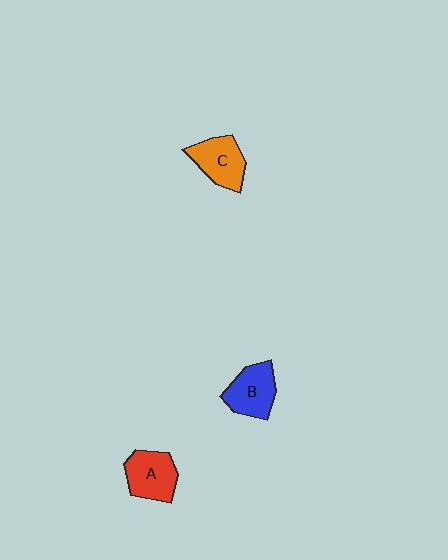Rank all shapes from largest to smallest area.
From largest to smallest: A (red), B (blue), C (orange).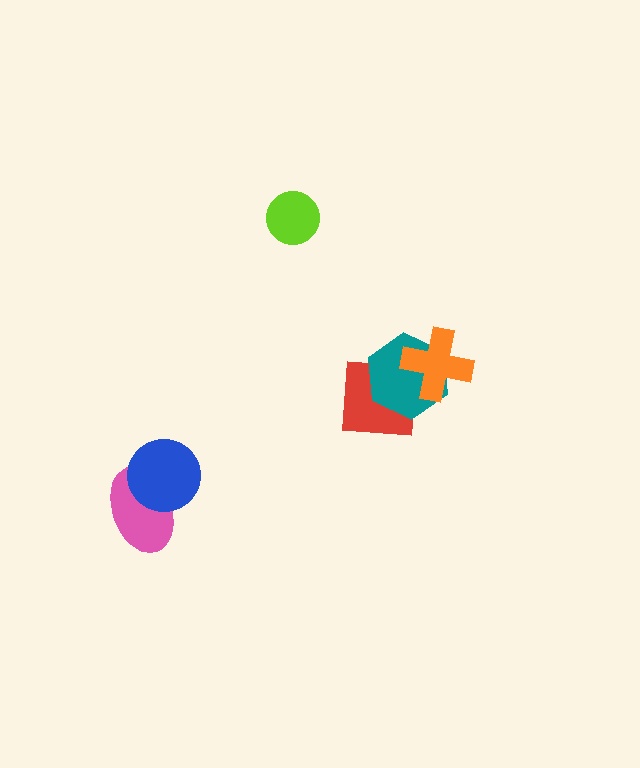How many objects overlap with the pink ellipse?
1 object overlaps with the pink ellipse.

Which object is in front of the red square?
The teal hexagon is in front of the red square.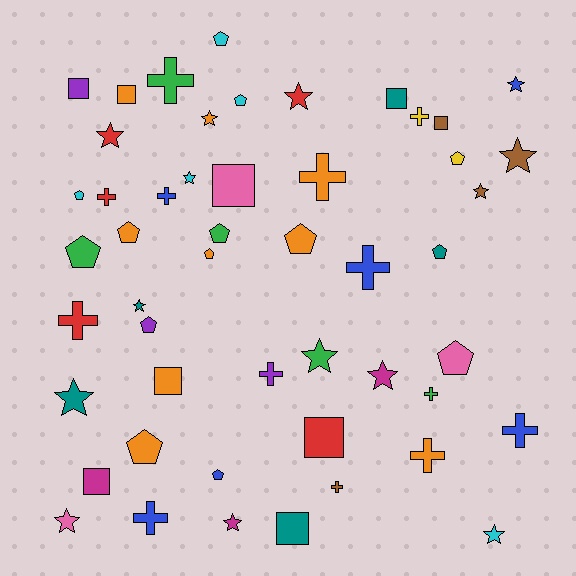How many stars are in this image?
There are 14 stars.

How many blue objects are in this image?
There are 6 blue objects.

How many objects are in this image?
There are 50 objects.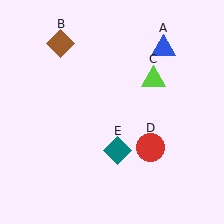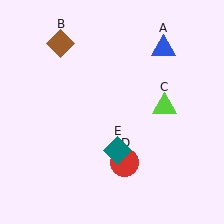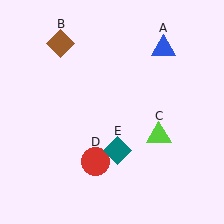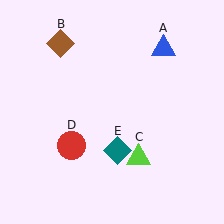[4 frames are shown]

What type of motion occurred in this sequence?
The lime triangle (object C), red circle (object D) rotated clockwise around the center of the scene.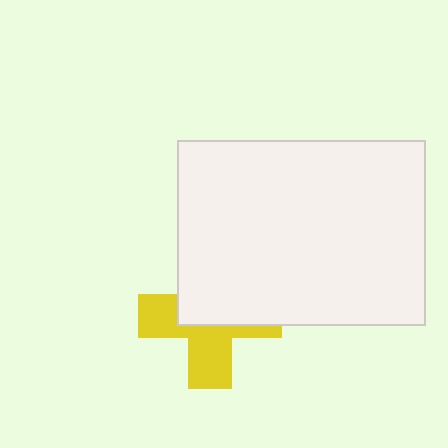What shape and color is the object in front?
The object in front is a white rectangle.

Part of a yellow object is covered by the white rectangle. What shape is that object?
It is a cross.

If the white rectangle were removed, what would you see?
You would see the complete yellow cross.